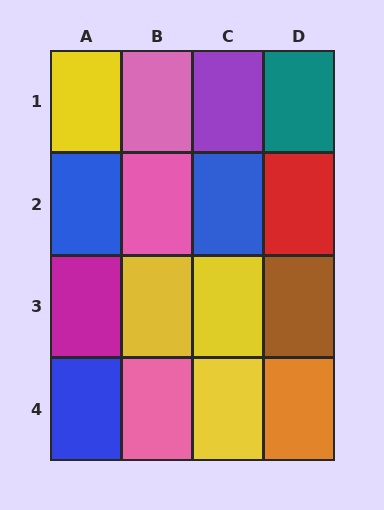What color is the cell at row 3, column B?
Yellow.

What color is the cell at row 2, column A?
Blue.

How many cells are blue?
3 cells are blue.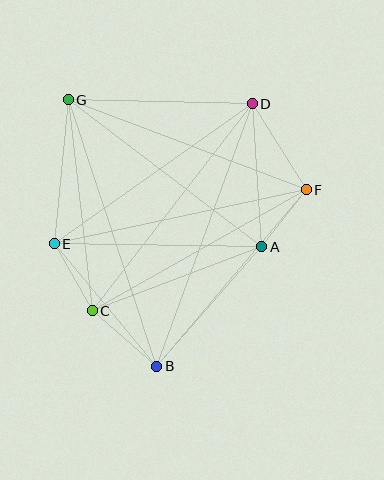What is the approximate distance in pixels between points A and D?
The distance between A and D is approximately 143 pixels.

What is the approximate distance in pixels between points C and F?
The distance between C and F is approximately 246 pixels.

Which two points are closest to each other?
Points A and F are closest to each other.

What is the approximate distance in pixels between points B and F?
The distance between B and F is approximately 231 pixels.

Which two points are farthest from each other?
Points B and G are farthest from each other.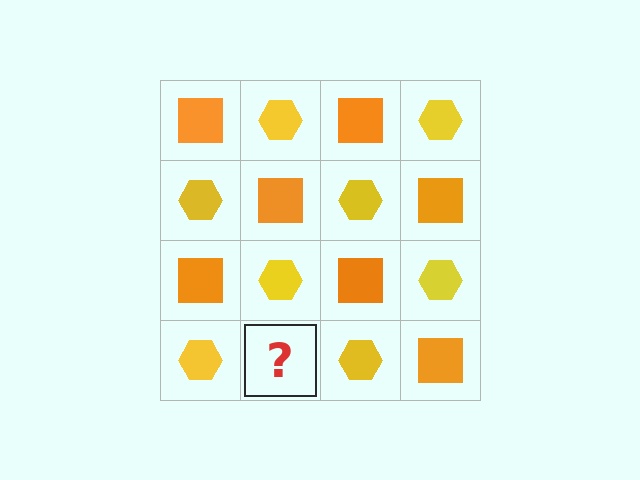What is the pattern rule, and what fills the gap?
The rule is that it alternates orange square and yellow hexagon in a checkerboard pattern. The gap should be filled with an orange square.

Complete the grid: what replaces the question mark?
The question mark should be replaced with an orange square.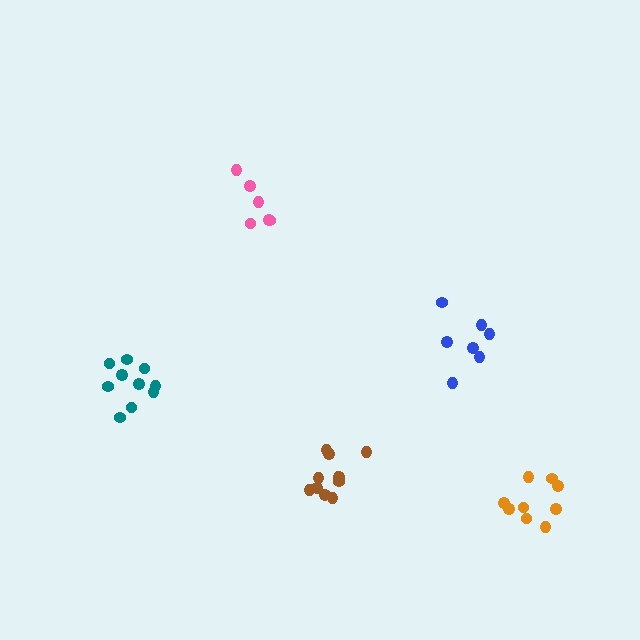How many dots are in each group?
Group 1: 10 dots, Group 2: 6 dots, Group 3: 7 dots, Group 4: 9 dots, Group 5: 11 dots (43 total).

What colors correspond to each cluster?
The clusters are colored: teal, pink, blue, orange, brown.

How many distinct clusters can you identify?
There are 5 distinct clusters.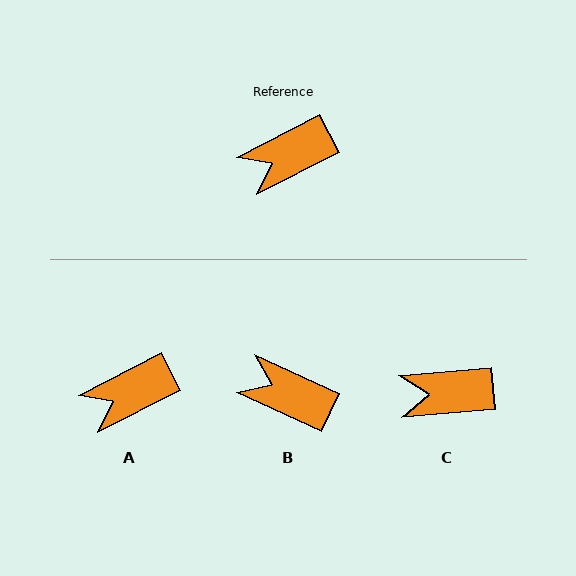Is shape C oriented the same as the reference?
No, it is off by about 22 degrees.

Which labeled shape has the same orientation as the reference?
A.